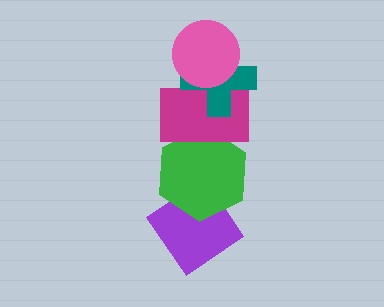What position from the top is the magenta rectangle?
The magenta rectangle is 3rd from the top.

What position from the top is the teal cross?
The teal cross is 2nd from the top.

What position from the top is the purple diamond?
The purple diamond is 5th from the top.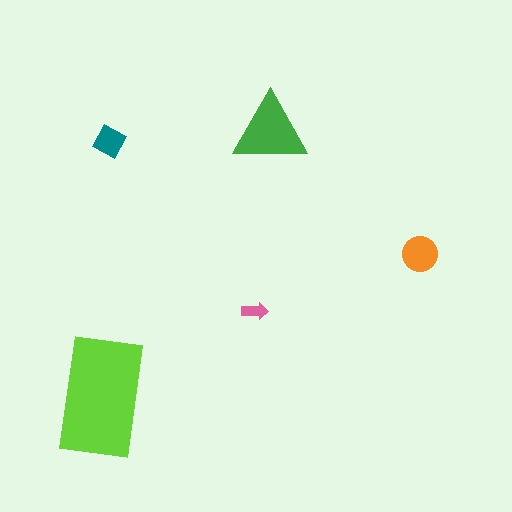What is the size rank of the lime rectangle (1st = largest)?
1st.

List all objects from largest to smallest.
The lime rectangle, the green triangle, the orange circle, the teal diamond, the pink arrow.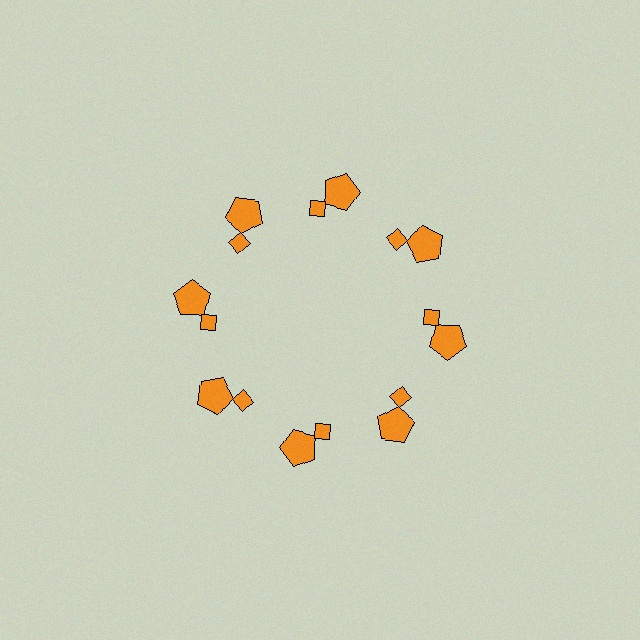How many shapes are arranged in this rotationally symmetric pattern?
There are 16 shapes, arranged in 8 groups of 2.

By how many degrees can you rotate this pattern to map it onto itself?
The pattern maps onto itself every 45 degrees of rotation.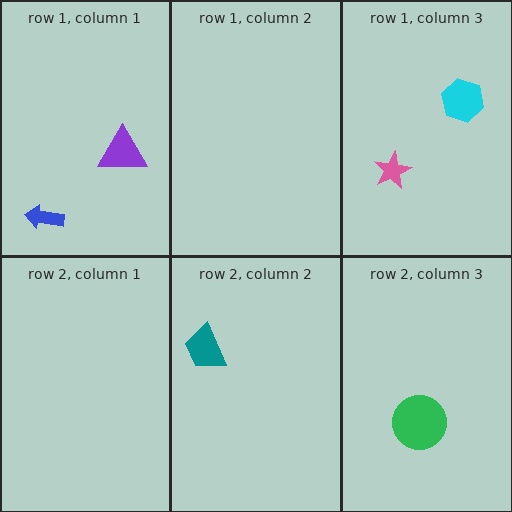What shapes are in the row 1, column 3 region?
The cyan hexagon, the pink star.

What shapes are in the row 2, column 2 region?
The teal trapezoid.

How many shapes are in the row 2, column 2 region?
1.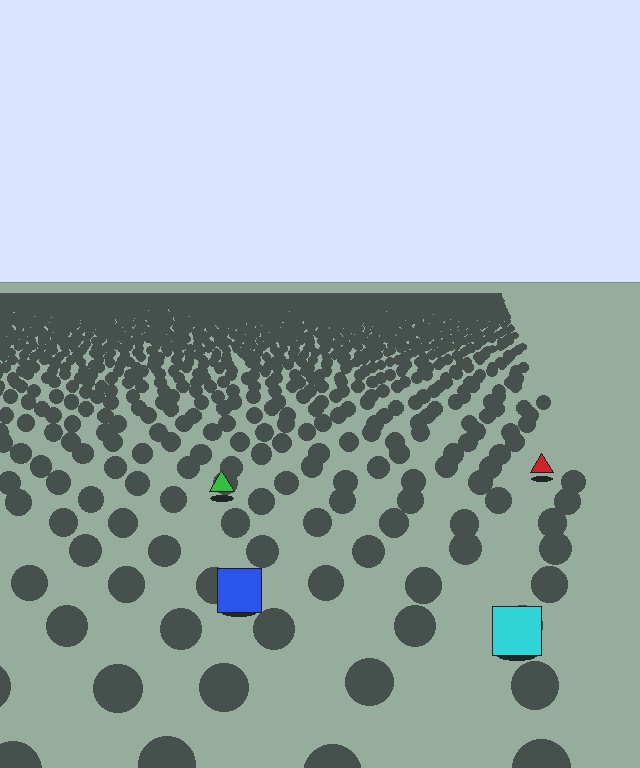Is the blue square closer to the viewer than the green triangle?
Yes. The blue square is closer — you can tell from the texture gradient: the ground texture is coarser near it.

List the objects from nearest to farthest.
From nearest to farthest: the cyan square, the blue square, the green triangle, the red triangle.